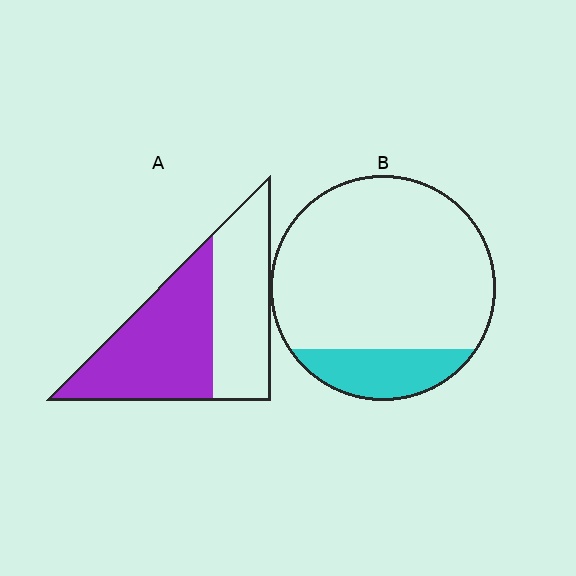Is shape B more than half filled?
No.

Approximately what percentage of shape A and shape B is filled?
A is approximately 55% and B is approximately 15%.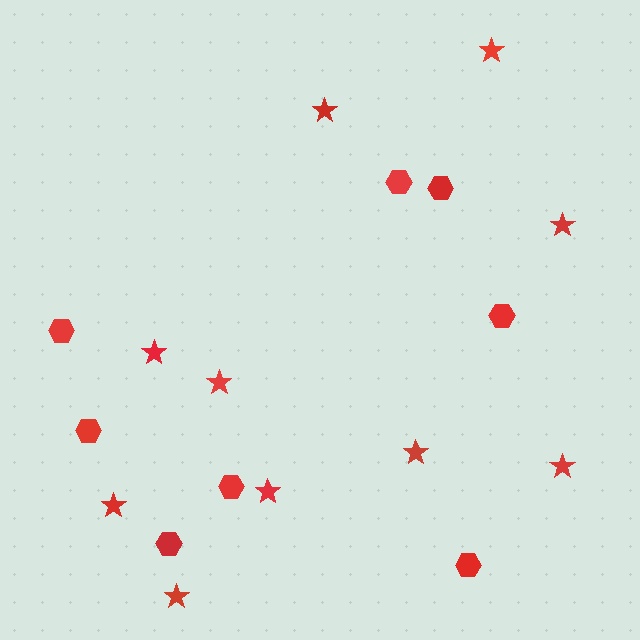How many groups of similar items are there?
There are 2 groups: one group of stars (10) and one group of hexagons (8).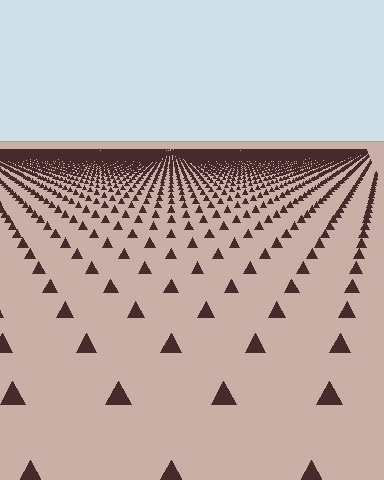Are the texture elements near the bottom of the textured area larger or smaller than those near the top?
Larger. Near the bottom, elements are closer to the viewer and appear at a bigger on-screen size.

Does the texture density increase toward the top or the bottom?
Density increases toward the top.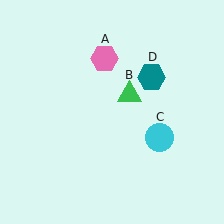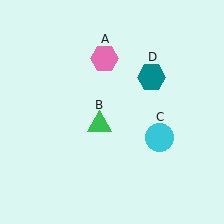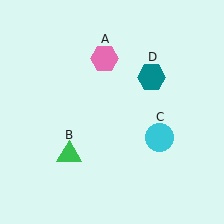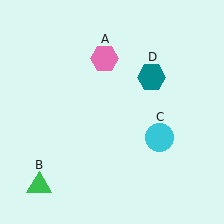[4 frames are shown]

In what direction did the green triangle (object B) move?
The green triangle (object B) moved down and to the left.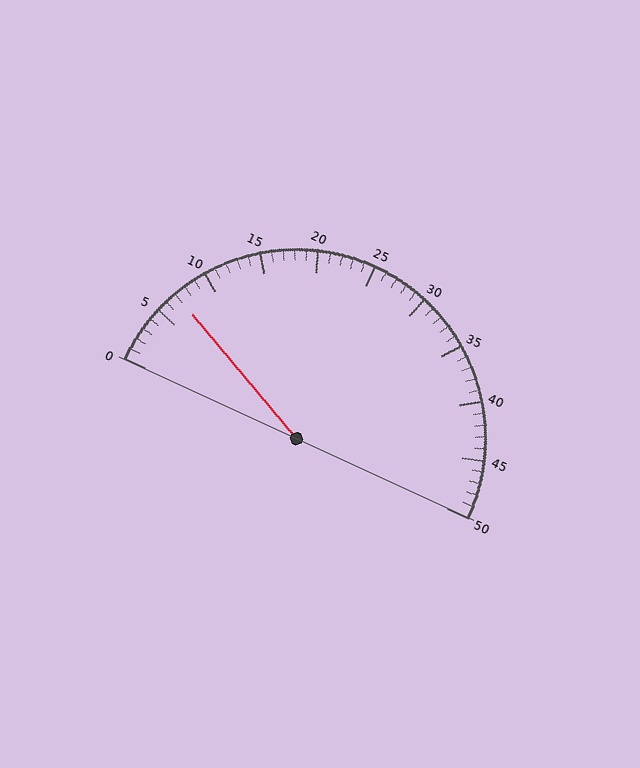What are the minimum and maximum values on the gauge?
The gauge ranges from 0 to 50.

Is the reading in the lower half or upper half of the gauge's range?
The reading is in the lower half of the range (0 to 50).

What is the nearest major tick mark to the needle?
The nearest major tick mark is 5.